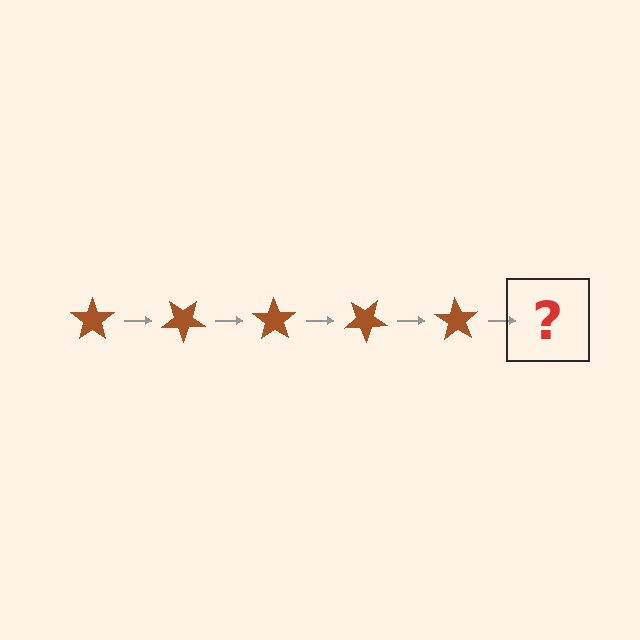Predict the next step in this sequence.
The next step is a brown star rotated 175 degrees.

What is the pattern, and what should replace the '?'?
The pattern is that the star rotates 35 degrees each step. The '?' should be a brown star rotated 175 degrees.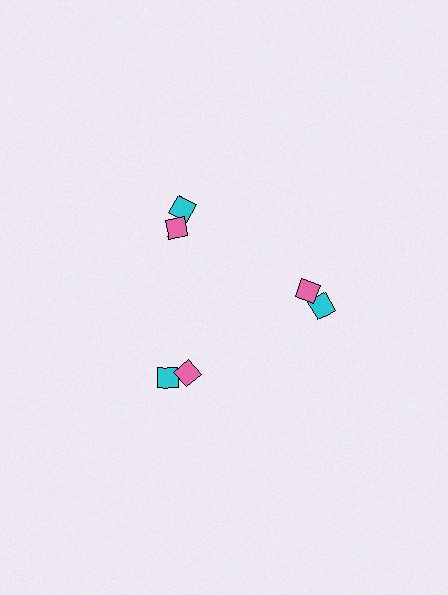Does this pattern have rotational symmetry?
Yes, this pattern has 3-fold rotational symmetry. It looks the same after rotating 120 degrees around the center.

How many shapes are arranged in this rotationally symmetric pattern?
There are 6 shapes, arranged in 3 groups of 2.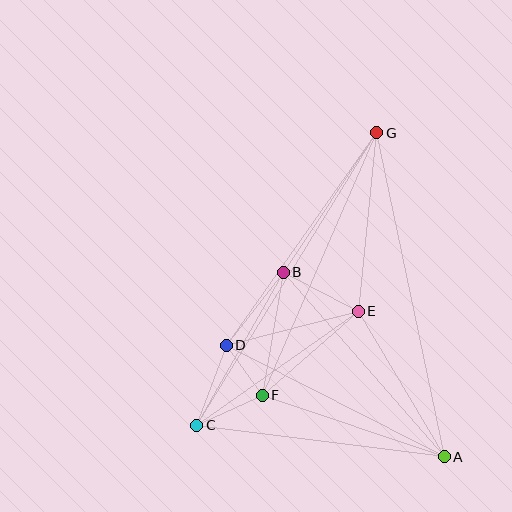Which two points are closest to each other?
Points D and F are closest to each other.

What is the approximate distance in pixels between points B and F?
The distance between B and F is approximately 125 pixels.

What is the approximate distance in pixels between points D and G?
The distance between D and G is approximately 261 pixels.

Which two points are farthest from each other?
Points C and G are farthest from each other.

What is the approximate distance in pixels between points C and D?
The distance between C and D is approximately 85 pixels.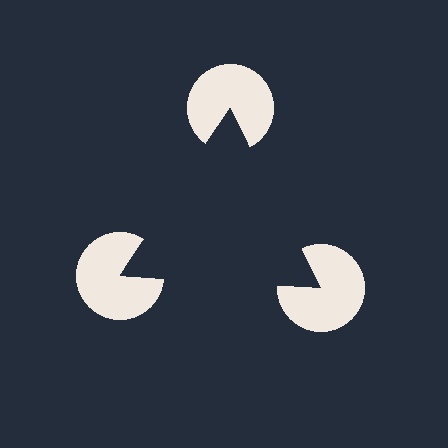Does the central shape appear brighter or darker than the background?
It typically appears slightly darker than the background, even though no actual brightness change is drawn.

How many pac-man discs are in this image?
There are 3 — one at each vertex of the illusory triangle.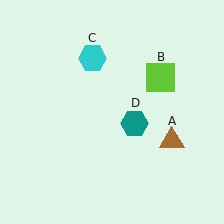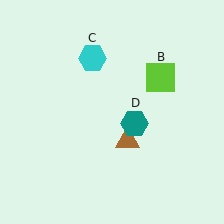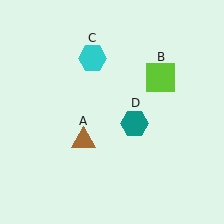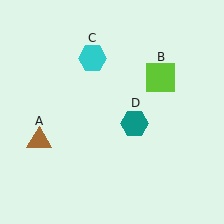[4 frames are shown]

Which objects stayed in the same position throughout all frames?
Lime square (object B) and cyan hexagon (object C) and teal hexagon (object D) remained stationary.